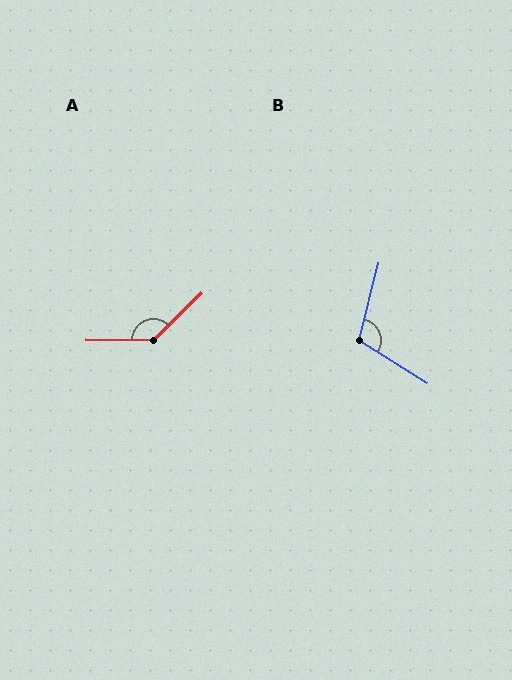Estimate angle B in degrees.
Approximately 108 degrees.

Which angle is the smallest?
B, at approximately 108 degrees.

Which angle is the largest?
A, at approximately 135 degrees.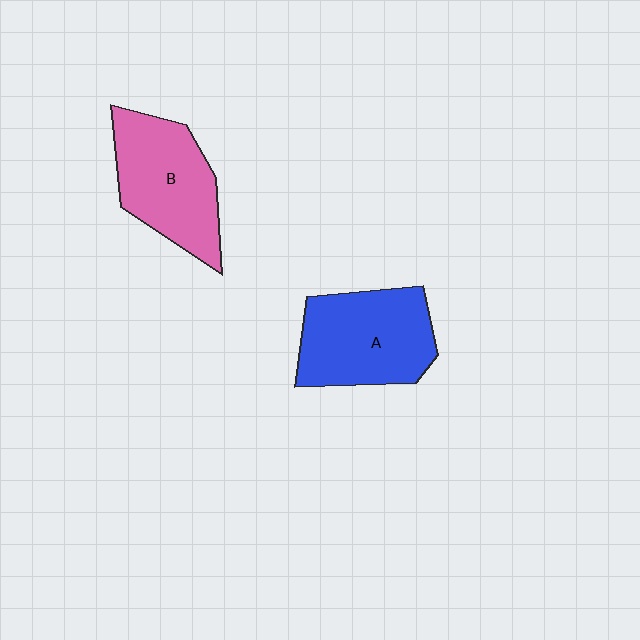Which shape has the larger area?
Shape A (blue).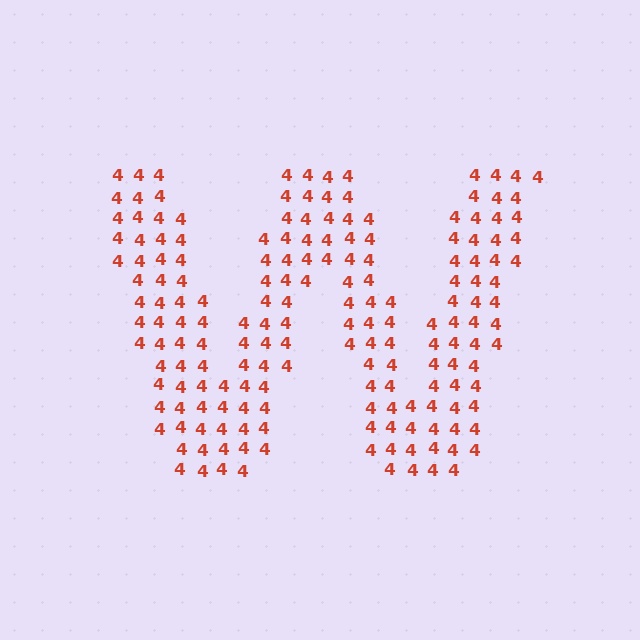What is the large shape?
The large shape is the letter W.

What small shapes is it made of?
It is made of small digit 4's.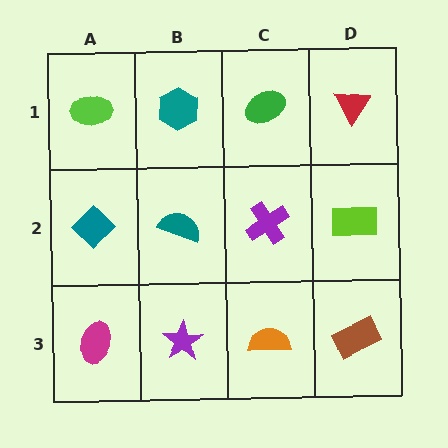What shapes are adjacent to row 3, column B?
A teal semicircle (row 2, column B), a magenta ellipse (row 3, column A), an orange semicircle (row 3, column C).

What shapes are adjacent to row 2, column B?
A teal hexagon (row 1, column B), a purple star (row 3, column B), a teal diamond (row 2, column A), a purple cross (row 2, column C).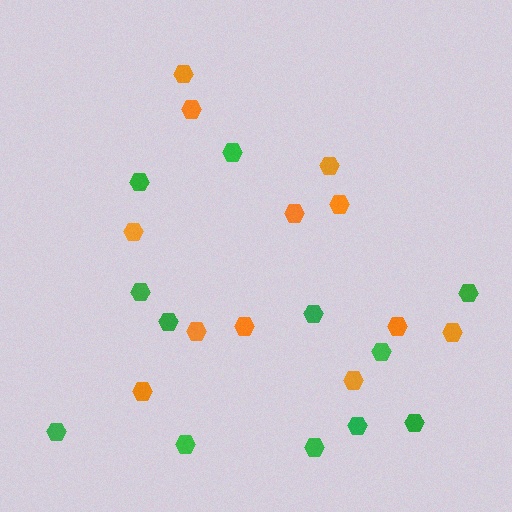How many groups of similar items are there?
There are 2 groups: one group of orange hexagons (12) and one group of green hexagons (12).